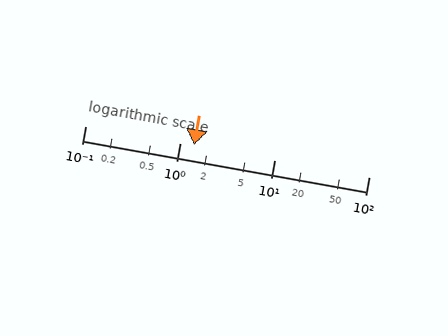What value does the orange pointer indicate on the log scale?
The pointer indicates approximately 1.4.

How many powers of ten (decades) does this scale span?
The scale spans 3 decades, from 0.1 to 100.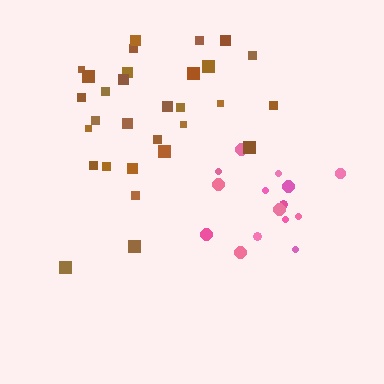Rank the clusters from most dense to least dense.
pink, brown.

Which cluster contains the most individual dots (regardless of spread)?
Brown (30).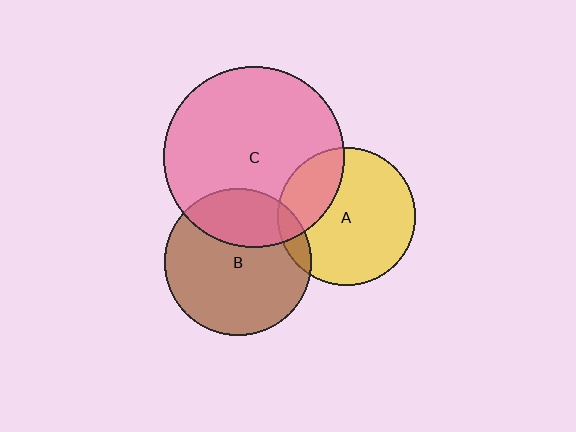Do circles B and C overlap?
Yes.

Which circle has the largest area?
Circle C (pink).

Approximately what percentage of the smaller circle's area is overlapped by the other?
Approximately 30%.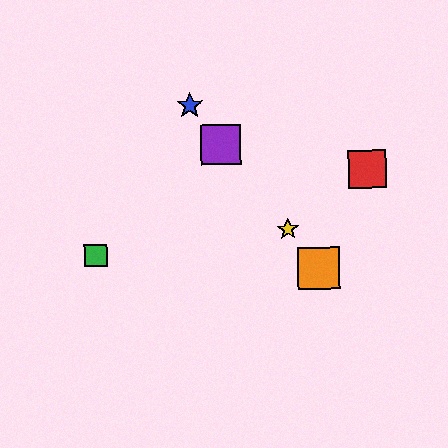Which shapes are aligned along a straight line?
The blue star, the yellow star, the purple square, the orange square are aligned along a straight line.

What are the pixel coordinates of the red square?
The red square is at (367, 169).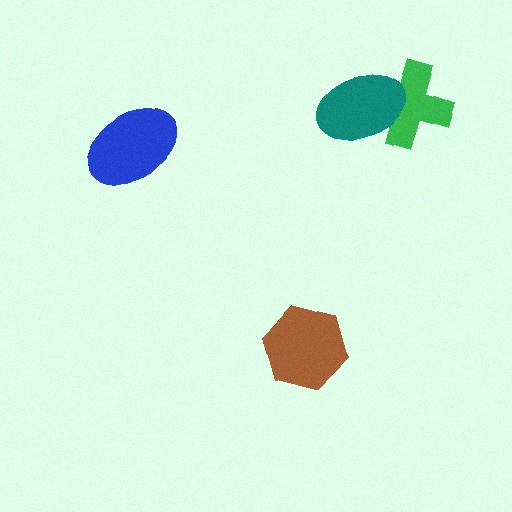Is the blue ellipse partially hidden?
No, no other shape covers it.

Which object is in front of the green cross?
The teal ellipse is in front of the green cross.